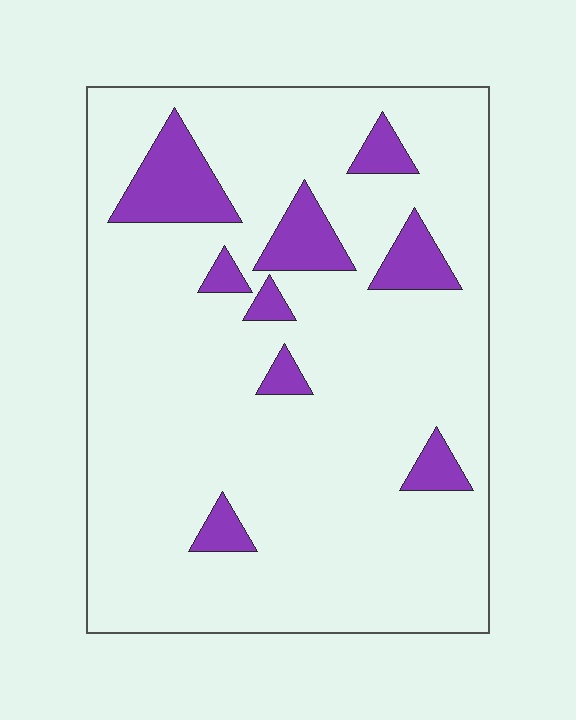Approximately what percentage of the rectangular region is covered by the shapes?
Approximately 15%.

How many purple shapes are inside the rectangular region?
9.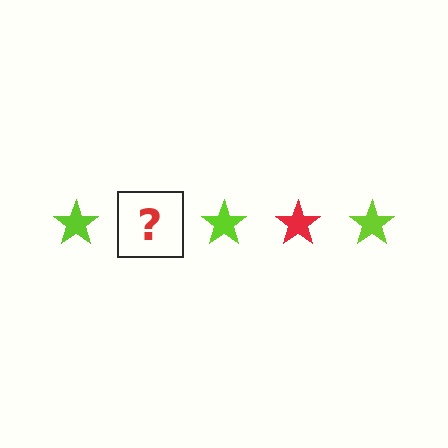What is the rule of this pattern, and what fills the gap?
The rule is that the pattern cycles through lime, red stars. The gap should be filled with a red star.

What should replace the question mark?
The question mark should be replaced with a red star.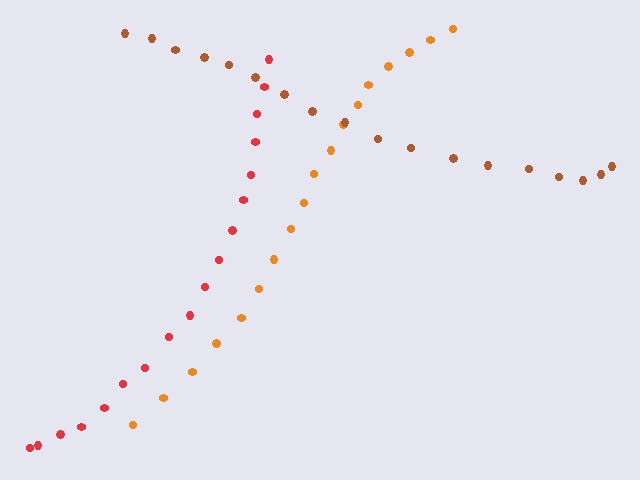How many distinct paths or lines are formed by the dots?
There are 3 distinct paths.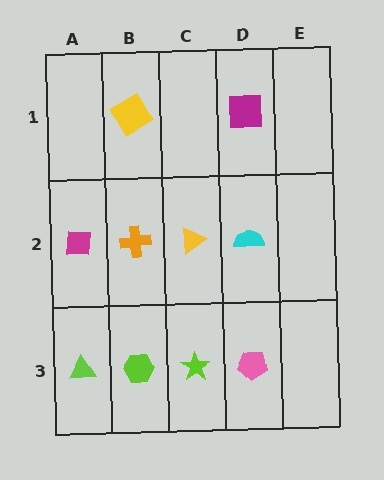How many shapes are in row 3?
4 shapes.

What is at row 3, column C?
A lime star.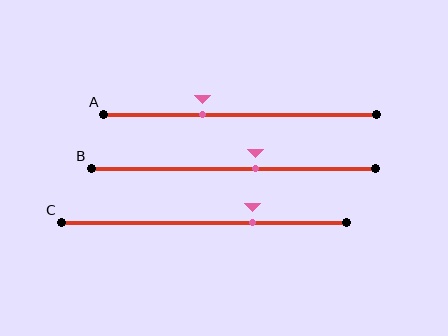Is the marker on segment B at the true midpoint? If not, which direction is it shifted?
No, the marker on segment B is shifted to the right by about 8% of the segment length.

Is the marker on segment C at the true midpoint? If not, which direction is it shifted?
No, the marker on segment C is shifted to the right by about 17% of the segment length.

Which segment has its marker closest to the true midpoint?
Segment B has its marker closest to the true midpoint.